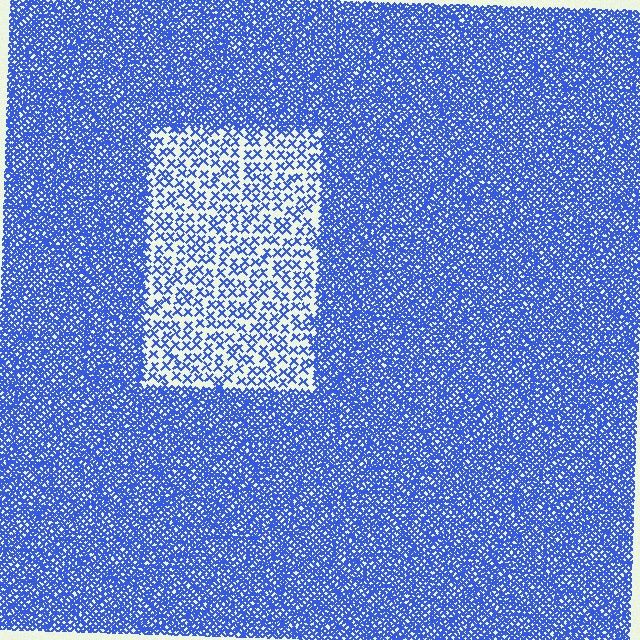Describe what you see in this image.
The image contains small blue elements arranged at two different densities. A rectangle-shaped region is visible where the elements are less densely packed than the surrounding area.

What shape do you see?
I see a rectangle.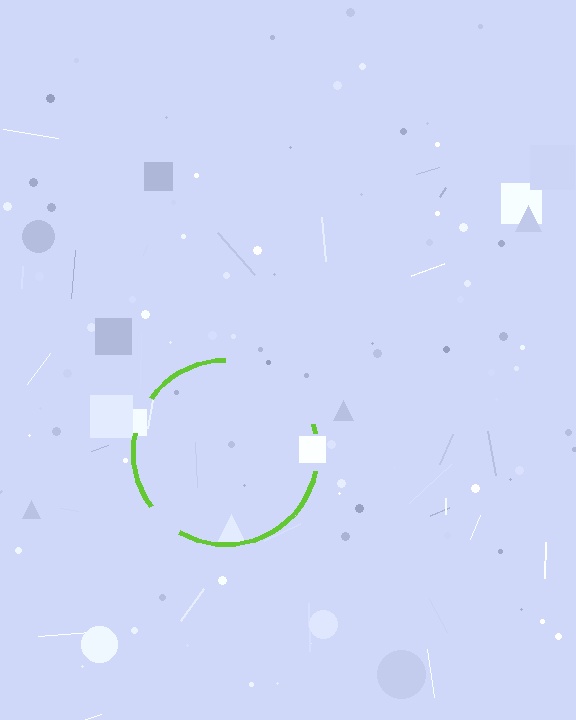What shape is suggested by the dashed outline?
The dashed outline suggests a circle.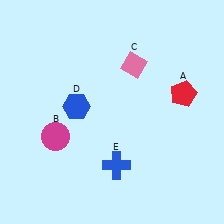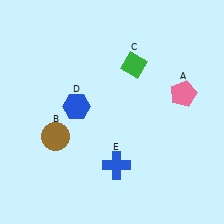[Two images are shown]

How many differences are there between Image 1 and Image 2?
There are 3 differences between the two images.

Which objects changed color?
A changed from red to pink. B changed from magenta to brown. C changed from pink to green.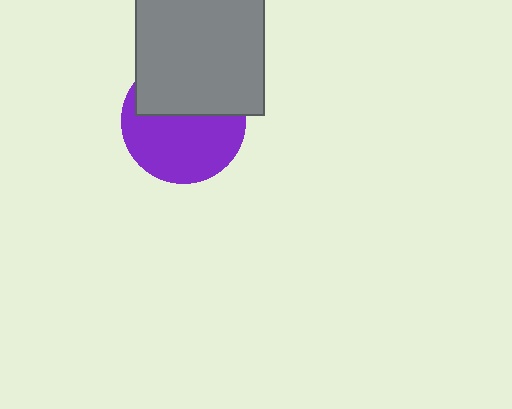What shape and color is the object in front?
The object in front is a gray rectangle.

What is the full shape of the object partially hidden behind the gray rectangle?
The partially hidden object is a purple circle.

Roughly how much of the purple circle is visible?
About half of it is visible (roughly 58%).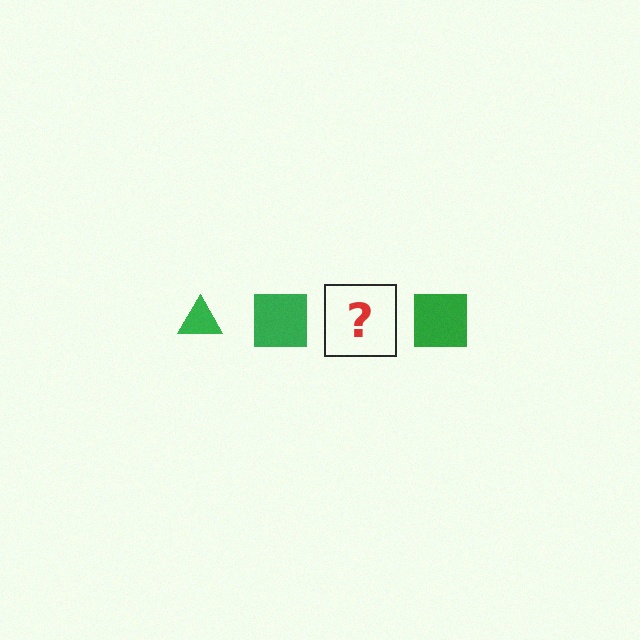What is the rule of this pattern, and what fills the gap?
The rule is that the pattern cycles through triangle, square shapes in green. The gap should be filled with a green triangle.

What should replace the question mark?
The question mark should be replaced with a green triangle.